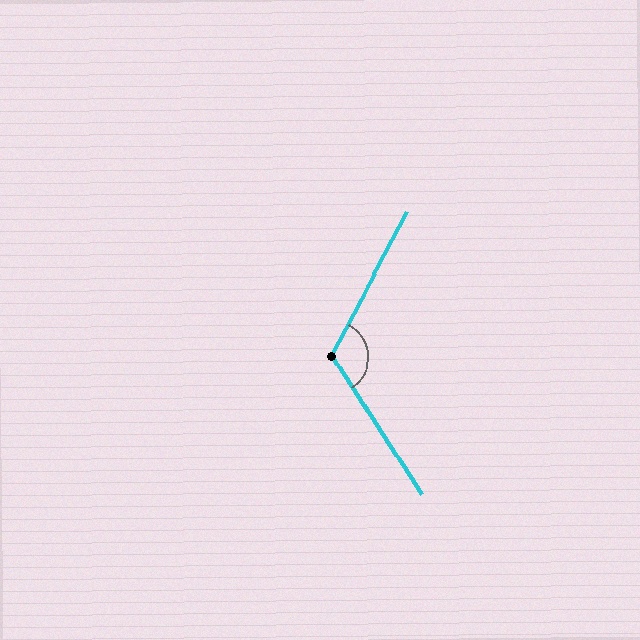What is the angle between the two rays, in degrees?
Approximately 120 degrees.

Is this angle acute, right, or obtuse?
It is obtuse.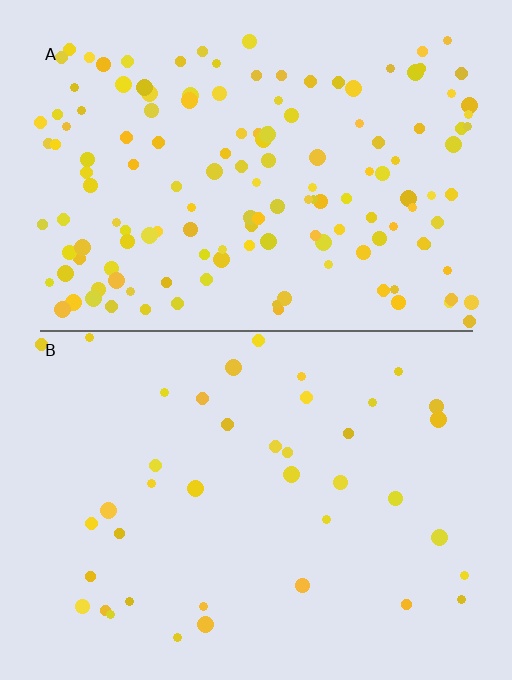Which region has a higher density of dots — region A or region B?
A (the top).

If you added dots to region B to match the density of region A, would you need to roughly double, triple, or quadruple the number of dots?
Approximately quadruple.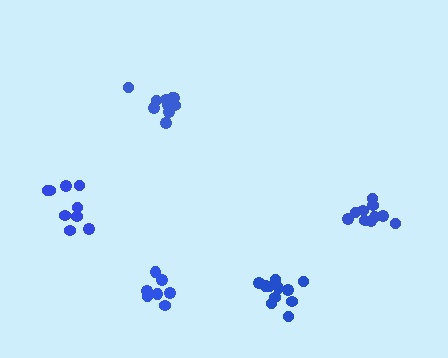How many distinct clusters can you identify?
There are 5 distinct clusters.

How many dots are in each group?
Group 1: 11 dots, Group 2: 10 dots, Group 3: 9 dots, Group 4: 11 dots, Group 5: 7 dots (48 total).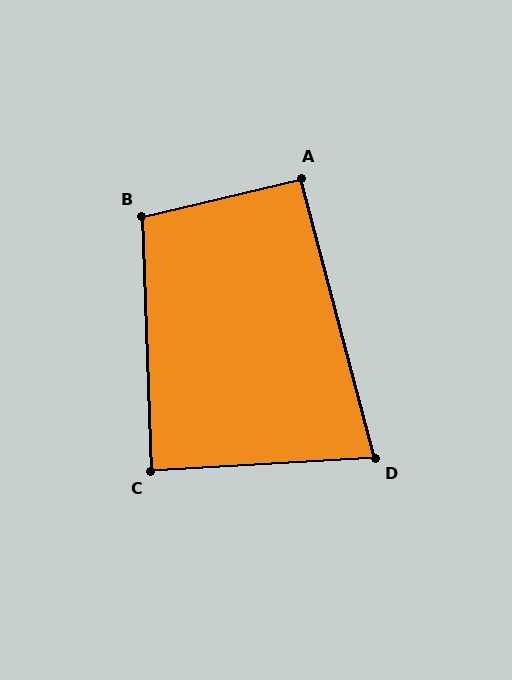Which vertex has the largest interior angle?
B, at approximately 101 degrees.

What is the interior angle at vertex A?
Approximately 91 degrees (approximately right).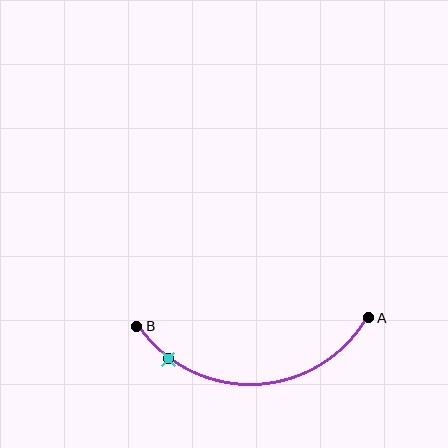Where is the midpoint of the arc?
The arc midpoint is the point on the curve farthest from the straight line joining A and B. It sits below that line.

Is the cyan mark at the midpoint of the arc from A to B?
No. The cyan mark lies on the arc but is closer to endpoint B. The arc midpoint would be at the point on the curve equidistant along the arc from both A and B.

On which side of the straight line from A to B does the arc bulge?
The arc bulges below the straight line connecting A and B.